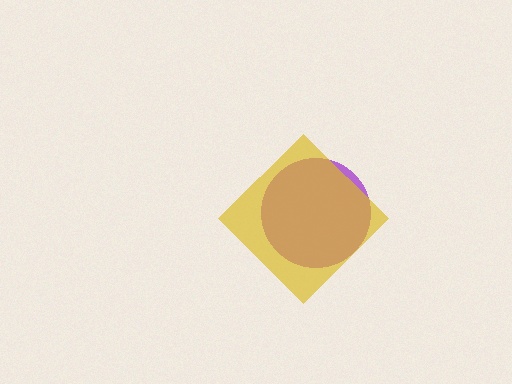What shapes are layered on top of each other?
The layered shapes are: a purple circle, a yellow diamond.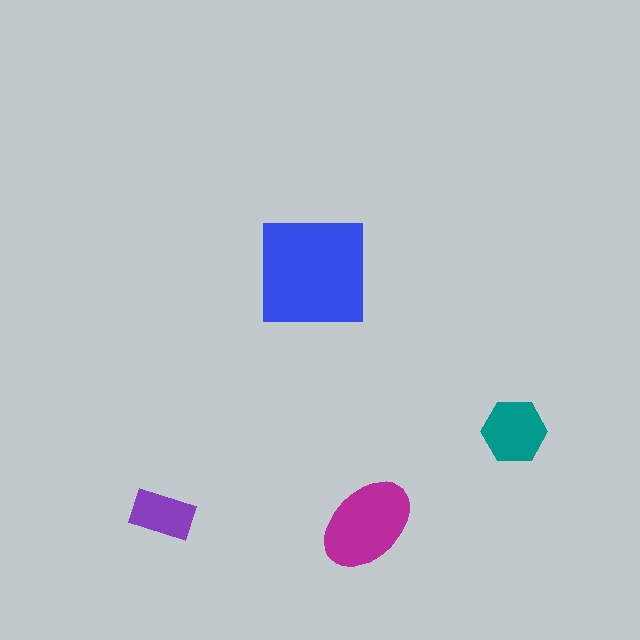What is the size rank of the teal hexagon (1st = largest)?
3rd.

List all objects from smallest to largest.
The purple rectangle, the teal hexagon, the magenta ellipse, the blue square.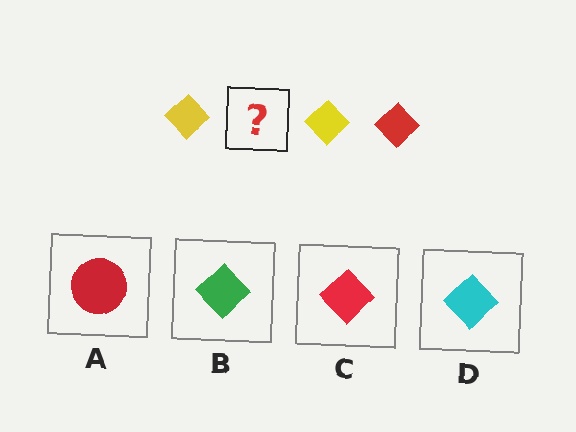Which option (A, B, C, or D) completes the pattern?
C.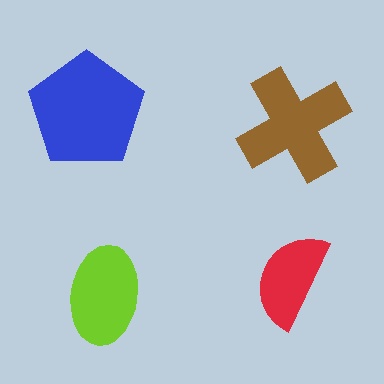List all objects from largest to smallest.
The blue pentagon, the brown cross, the lime ellipse, the red semicircle.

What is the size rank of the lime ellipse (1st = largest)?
3rd.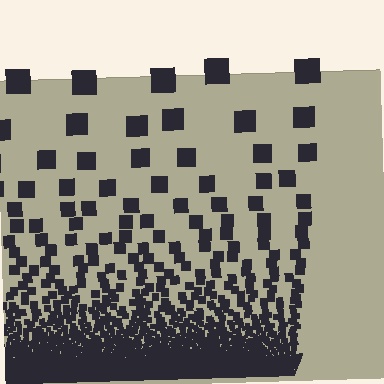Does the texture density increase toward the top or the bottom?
Density increases toward the bottom.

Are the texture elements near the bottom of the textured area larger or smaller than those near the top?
Smaller. The gradient is inverted — elements near the bottom are smaller and denser.